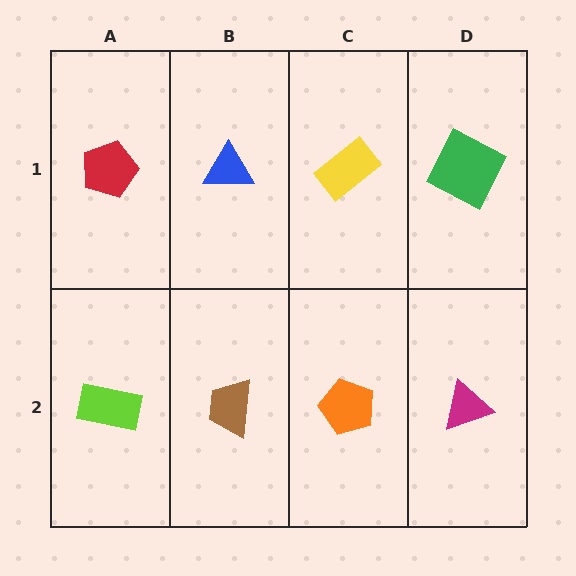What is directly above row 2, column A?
A red pentagon.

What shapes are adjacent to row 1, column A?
A lime rectangle (row 2, column A), a blue triangle (row 1, column B).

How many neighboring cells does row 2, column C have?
3.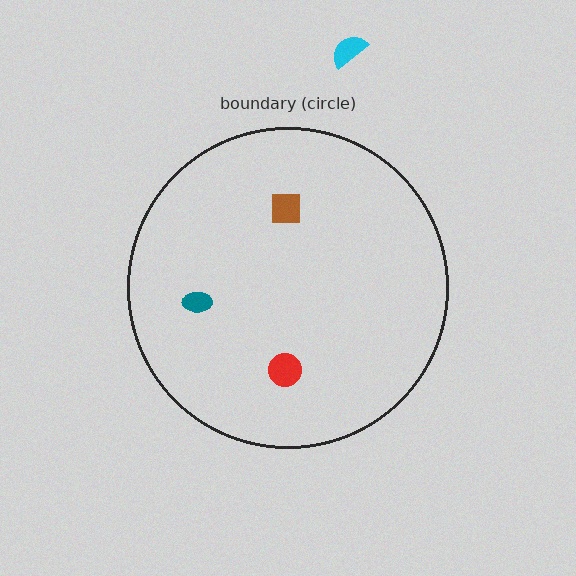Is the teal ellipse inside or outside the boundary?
Inside.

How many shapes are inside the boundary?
3 inside, 1 outside.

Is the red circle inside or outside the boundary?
Inside.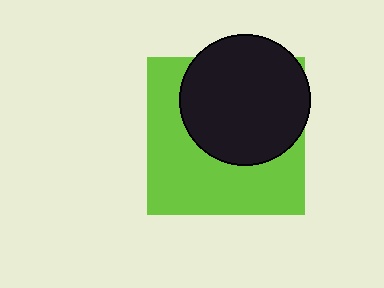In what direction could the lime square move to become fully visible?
The lime square could move down. That would shift it out from behind the black circle entirely.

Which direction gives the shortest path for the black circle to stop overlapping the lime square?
Moving up gives the shortest separation.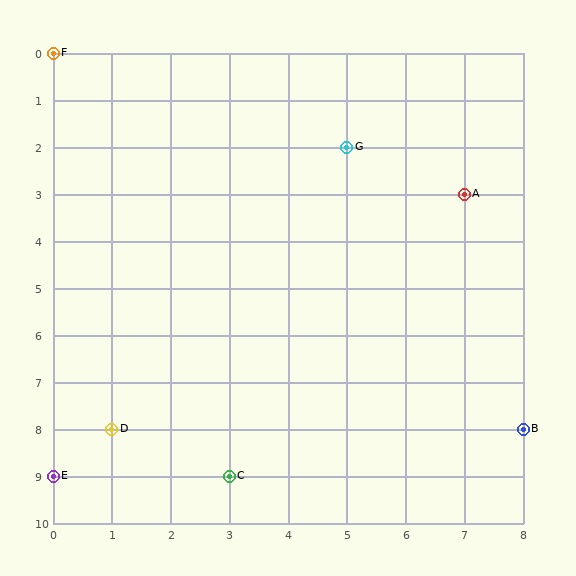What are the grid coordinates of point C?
Point C is at grid coordinates (3, 9).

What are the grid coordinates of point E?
Point E is at grid coordinates (0, 9).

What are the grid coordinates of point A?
Point A is at grid coordinates (7, 3).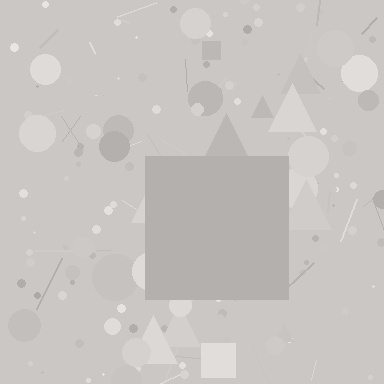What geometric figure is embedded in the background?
A square is embedded in the background.